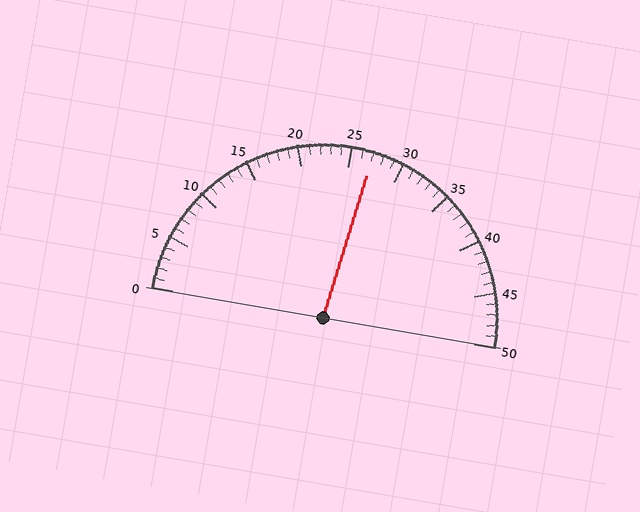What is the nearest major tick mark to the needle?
The nearest major tick mark is 25.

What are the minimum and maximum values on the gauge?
The gauge ranges from 0 to 50.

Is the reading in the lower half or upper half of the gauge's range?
The reading is in the upper half of the range (0 to 50).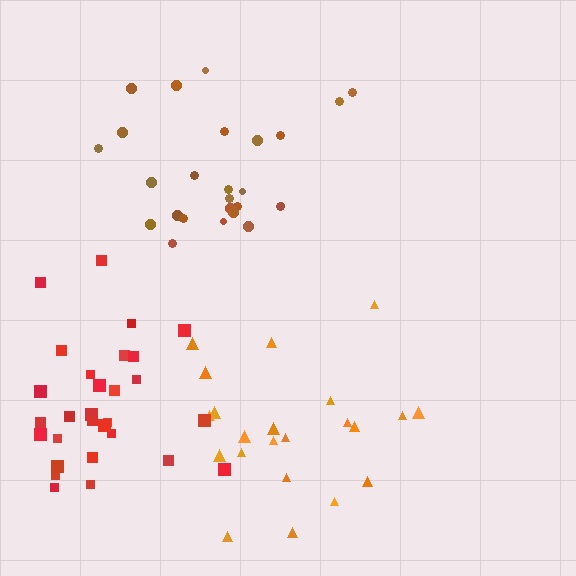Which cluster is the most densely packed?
Red.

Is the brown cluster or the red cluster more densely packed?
Red.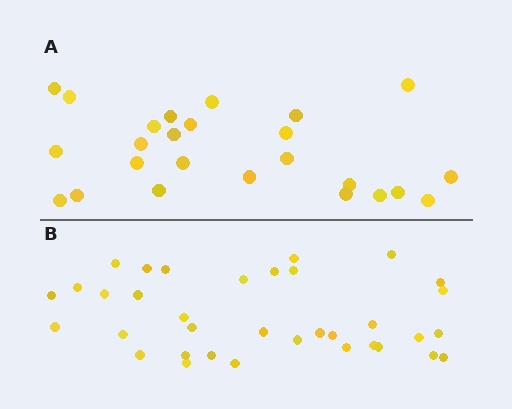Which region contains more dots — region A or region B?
Region B (the bottom region) has more dots.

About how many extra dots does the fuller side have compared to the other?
Region B has roughly 10 or so more dots than region A.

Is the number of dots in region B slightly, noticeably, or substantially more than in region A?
Region B has noticeably more, but not dramatically so. The ratio is roughly 1.4 to 1.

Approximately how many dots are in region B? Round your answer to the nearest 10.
About 40 dots. (The exact count is 35, which rounds to 40.)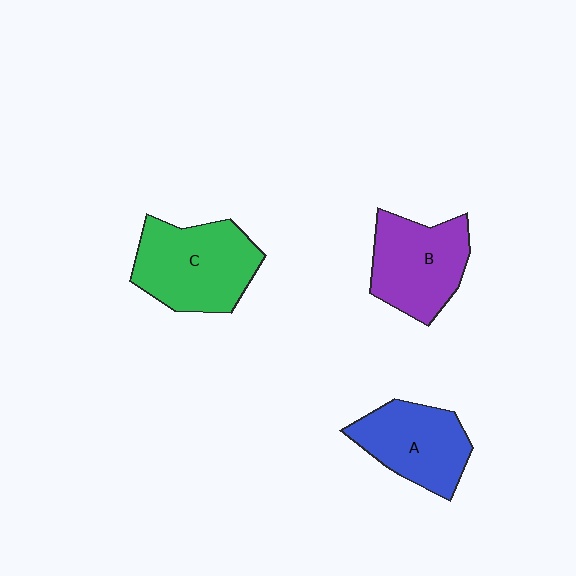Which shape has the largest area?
Shape C (green).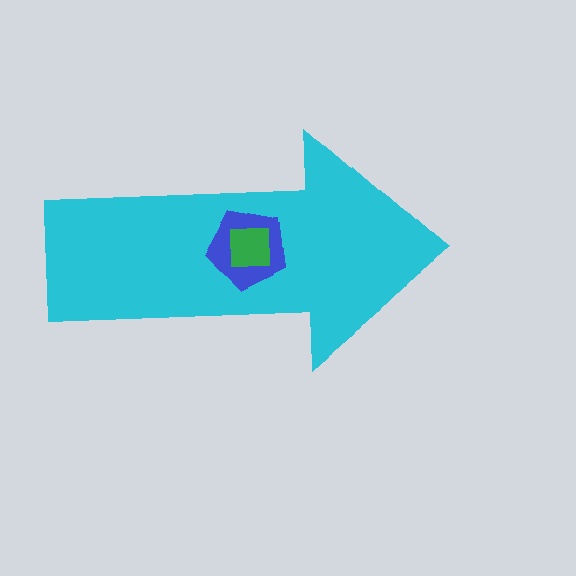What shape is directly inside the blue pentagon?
The green square.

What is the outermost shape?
The cyan arrow.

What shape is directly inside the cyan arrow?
The blue pentagon.